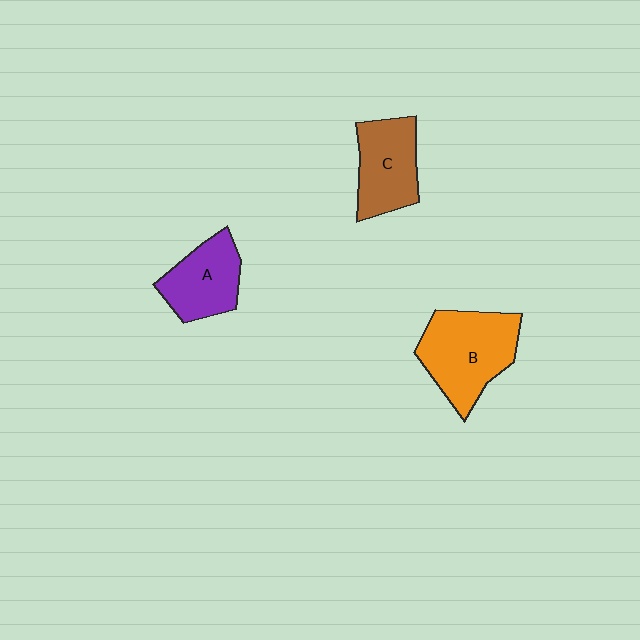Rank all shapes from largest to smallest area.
From largest to smallest: B (orange), C (brown), A (purple).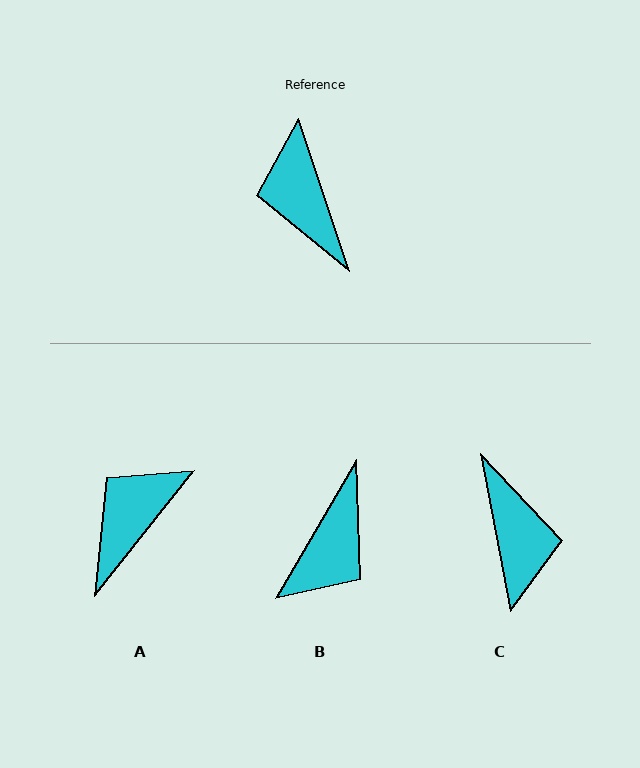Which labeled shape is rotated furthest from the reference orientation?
C, about 173 degrees away.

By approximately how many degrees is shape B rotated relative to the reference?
Approximately 132 degrees counter-clockwise.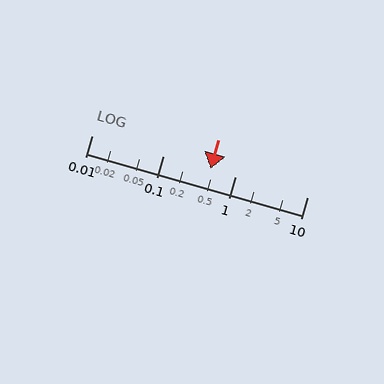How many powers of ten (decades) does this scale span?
The scale spans 3 decades, from 0.01 to 10.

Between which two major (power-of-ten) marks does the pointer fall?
The pointer is between 0.1 and 1.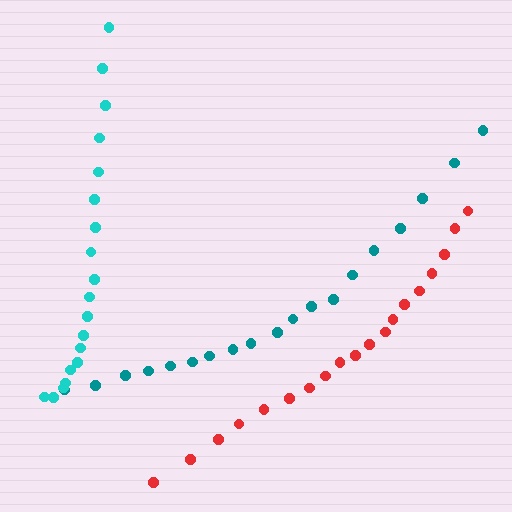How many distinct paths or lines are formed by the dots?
There are 3 distinct paths.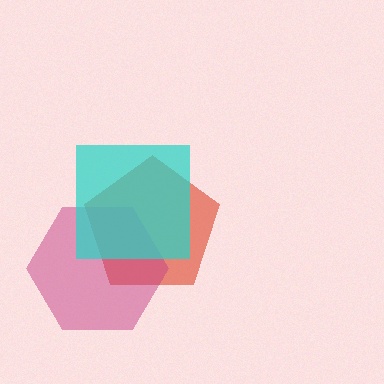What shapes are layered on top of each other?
The layered shapes are: a red pentagon, a magenta hexagon, a cyan square.